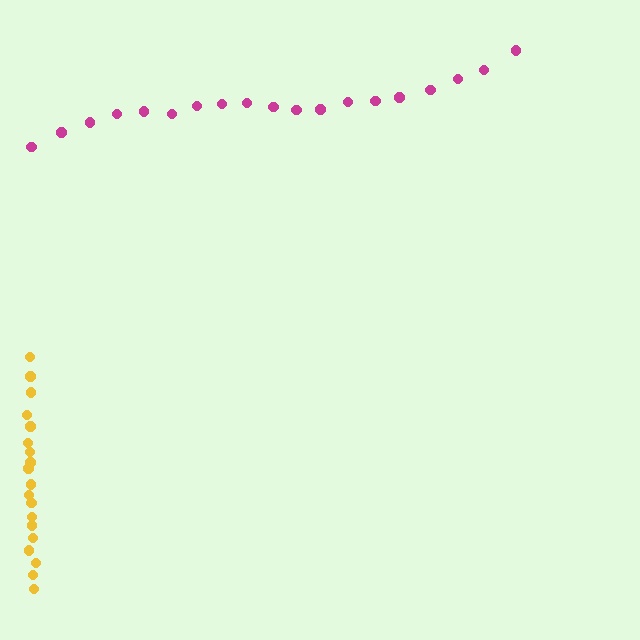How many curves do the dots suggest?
There are 2 distinct paths.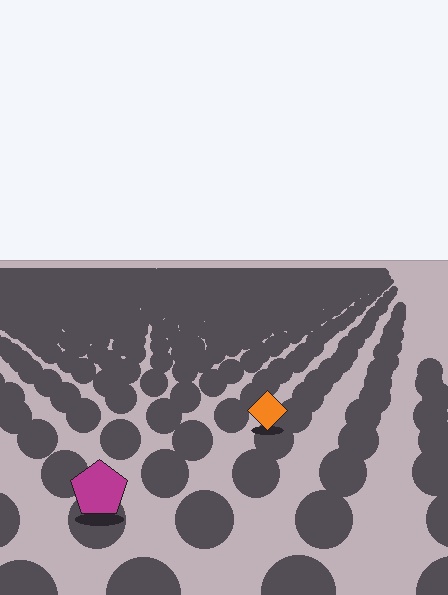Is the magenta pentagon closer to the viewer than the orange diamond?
Yes. The magenta pentagon is closer — you can tell from the texture gradient: the ground texture is coarser near it.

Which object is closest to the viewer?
The magenta pentagon is closest. The texture marks near it are larger and more spread out.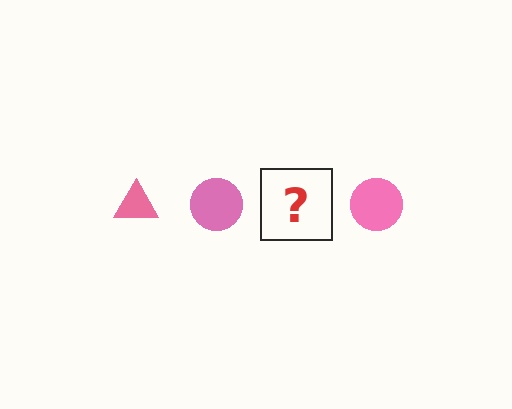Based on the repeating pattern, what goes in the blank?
The blank should be a pink triangle.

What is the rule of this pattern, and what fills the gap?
The rule is that the pattern cycles through triangle, circle shapes in pink. The gap should be filled with a pink triangle.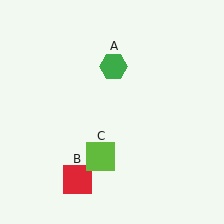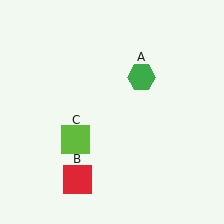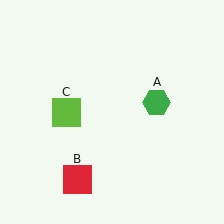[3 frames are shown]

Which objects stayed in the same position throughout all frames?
Red square (object B) remained stationary.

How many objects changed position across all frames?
2 objects changed position: green hexagon (object A), lime square (object C).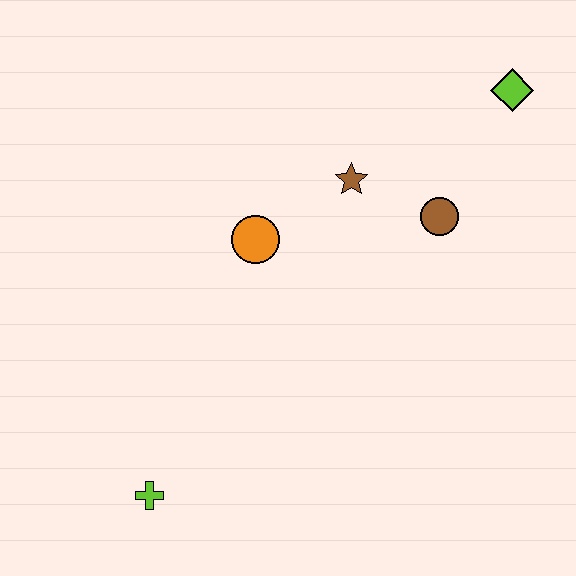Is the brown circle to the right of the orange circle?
Yes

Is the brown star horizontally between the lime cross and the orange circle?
No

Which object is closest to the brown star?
The brown circle is closest to the brown star.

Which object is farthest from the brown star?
The lime cross is farthest from the brown star.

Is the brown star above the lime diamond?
No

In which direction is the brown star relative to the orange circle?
The brown star is to the right of the orange circle.